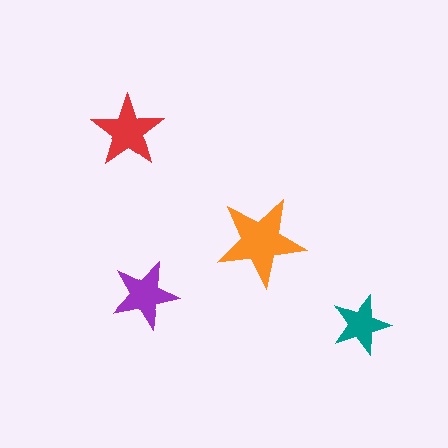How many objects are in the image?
There are 4 objects in the image.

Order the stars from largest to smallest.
the orange one, the red one, the purple one, the teal one.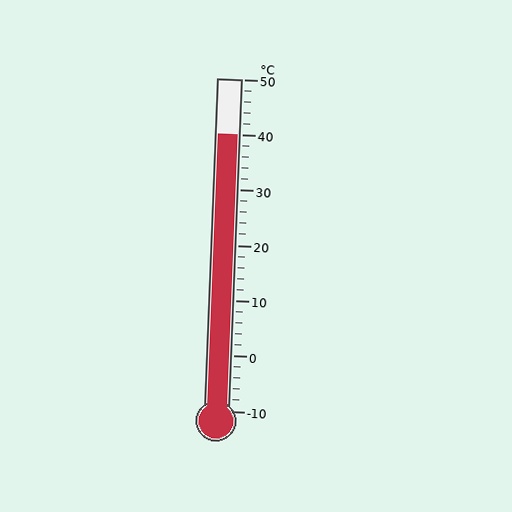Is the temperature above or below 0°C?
The temperature is above 0°C.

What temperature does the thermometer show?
The thermometer shows approximately 40°C.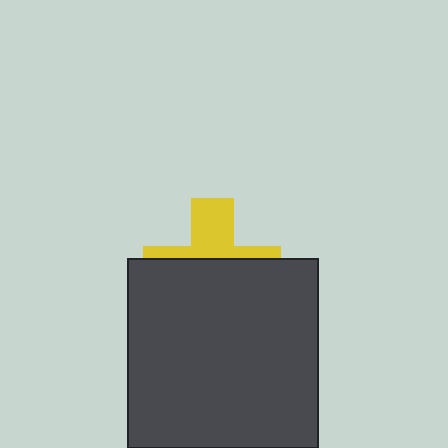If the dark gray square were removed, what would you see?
You would see the complete yellow cross.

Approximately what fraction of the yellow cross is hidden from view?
Roughly 63% of the yellow cross is hidden behind the dark gray square.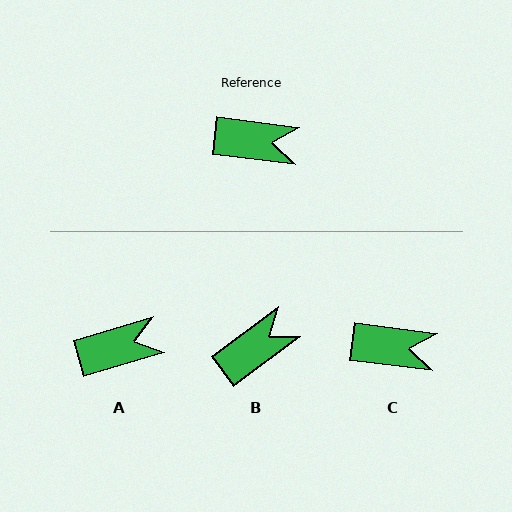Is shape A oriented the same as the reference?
No, it is off by about 24 degrees.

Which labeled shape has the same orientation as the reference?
C.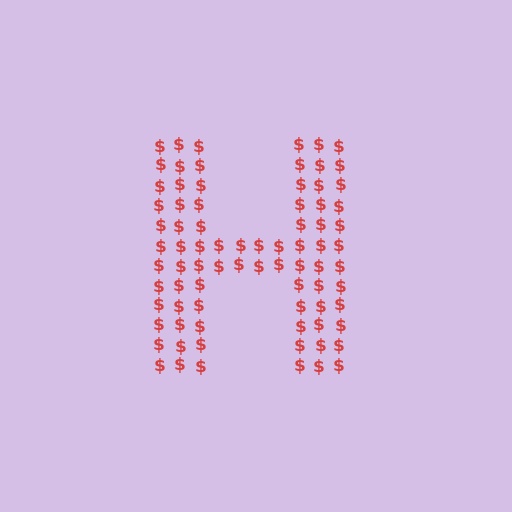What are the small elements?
The small elements are dollar signs.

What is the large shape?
The large shape is the letter H.